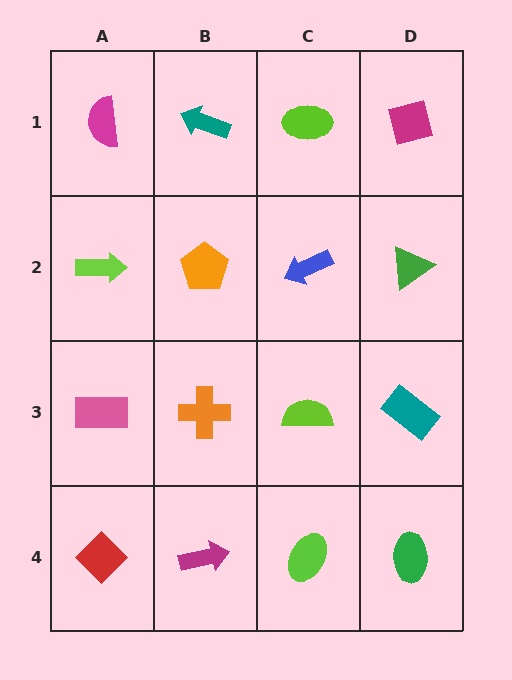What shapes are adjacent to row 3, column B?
An orange pentagon (row 2, column B), a magenta arrow (row 4, column B), a pink rectangle (row 3, column A), a lime semicircle (row 3, column C).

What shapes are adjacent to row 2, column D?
A magenta square (row 1, column D), a teal rectangle (row 3, column D), a blue arrow (row 2, column C).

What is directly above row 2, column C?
A lime ellipse.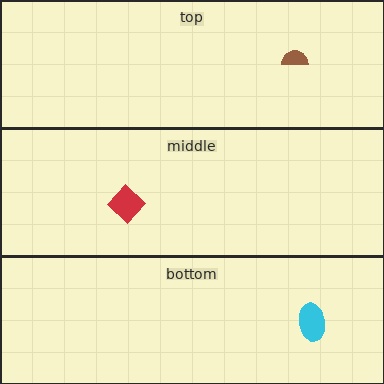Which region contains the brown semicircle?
The top region.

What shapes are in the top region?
The brown semicircle.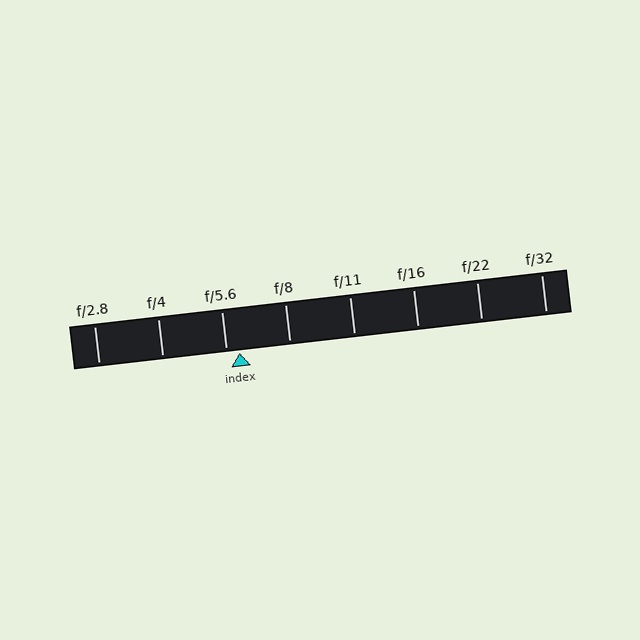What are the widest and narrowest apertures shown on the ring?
The widest aperture shown is f/2.8 and the narrowest is f/32.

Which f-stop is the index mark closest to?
The index mark is closest to f/5.6.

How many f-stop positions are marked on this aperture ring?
There are 8 f-stop positions marked.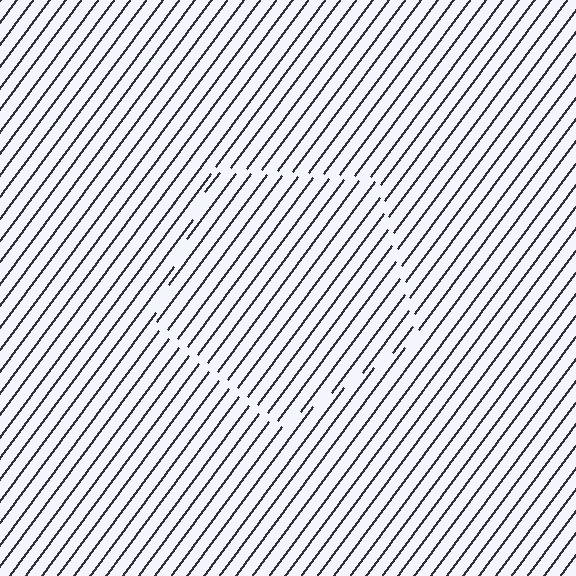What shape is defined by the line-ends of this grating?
An illusory pentagon. The interior of the shape contains the same grating, shifted by half a period — the contour is defined by the phase discontinuity where line-ends from the inner and outer gratings abut.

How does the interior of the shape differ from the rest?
The interior of the shape contains the same grating, shifted by half a period — the contour is defined by the phase discontinuity where line-ends from the inner and outer gratings abut.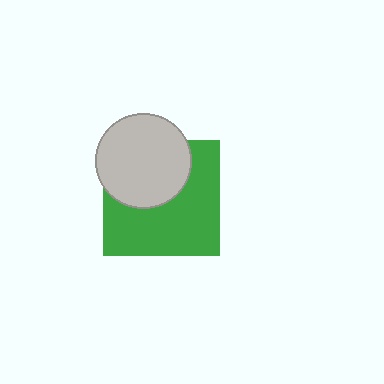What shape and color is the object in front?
The object in front is a light gray circle.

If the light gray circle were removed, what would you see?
You would see the complete green square.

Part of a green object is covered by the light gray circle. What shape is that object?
It is a square.